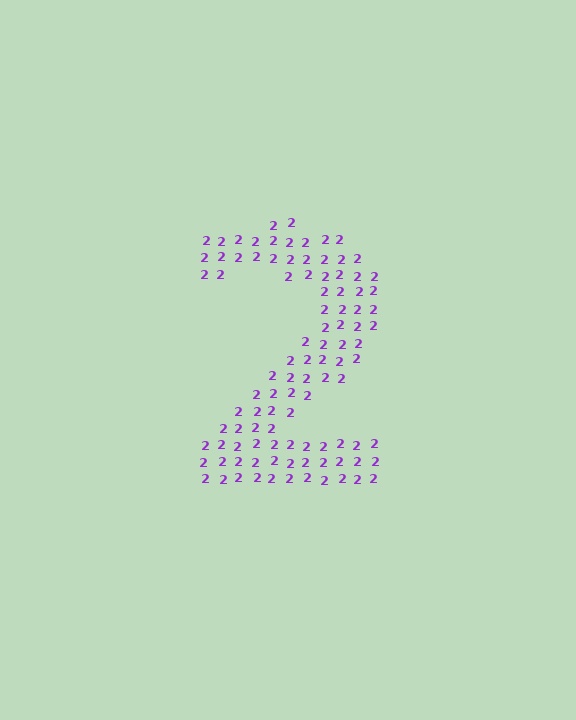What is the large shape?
The large shape is the digit 2.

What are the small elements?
The small elements are digit 2's.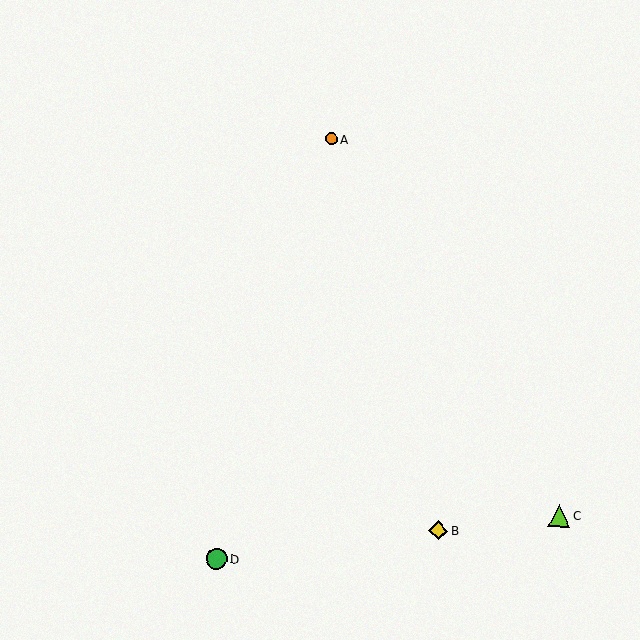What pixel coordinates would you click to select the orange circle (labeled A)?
Click at (331, 139) to select the orange circle A.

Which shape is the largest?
The lime triangle (labeled C) is the largest.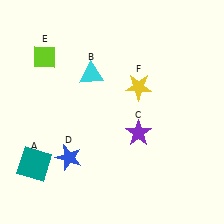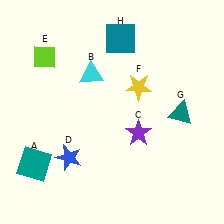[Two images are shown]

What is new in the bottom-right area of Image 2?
A teal triangle (G) was added in the bottom-right area of Image 2.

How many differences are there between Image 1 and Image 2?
There are 2 differences between the two images.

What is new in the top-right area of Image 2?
A teal square (H) was added in the top-right area of Image 2.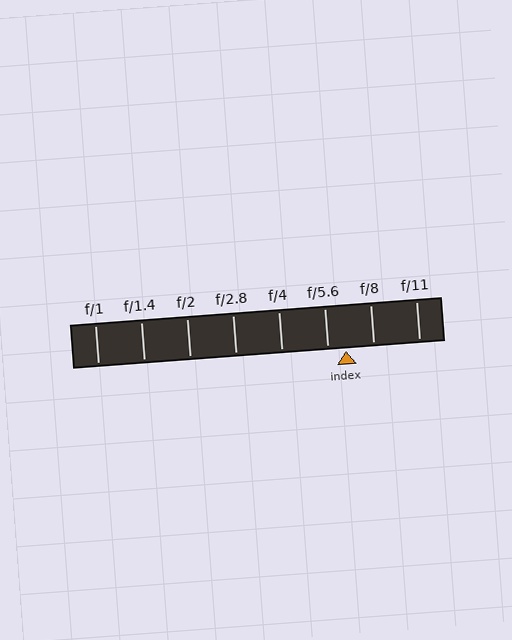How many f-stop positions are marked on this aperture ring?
There are 8 f-stop positions marked.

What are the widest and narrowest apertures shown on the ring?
The widest aperture shown is f/1 and the narrowest is f/11.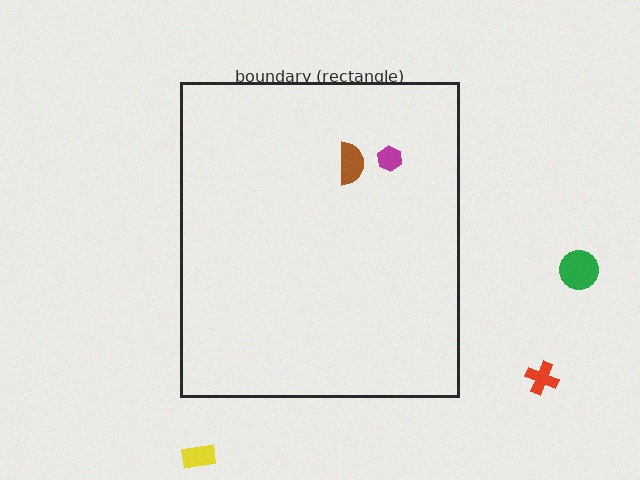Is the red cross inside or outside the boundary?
Outside.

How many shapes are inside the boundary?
2 inside, 3 outside.